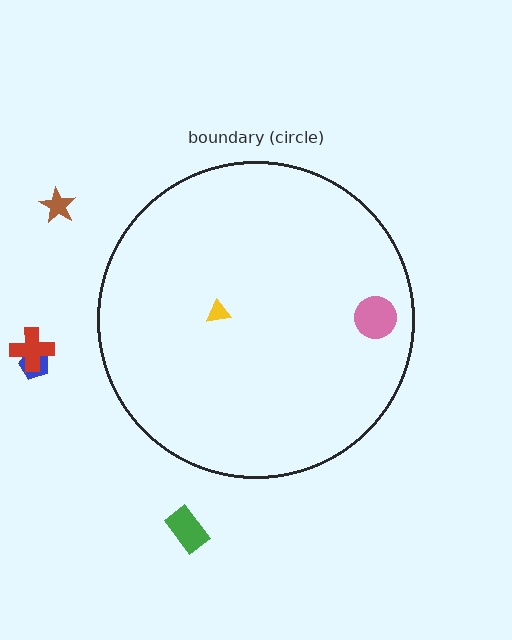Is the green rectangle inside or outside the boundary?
Outside.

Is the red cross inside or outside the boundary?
Outside.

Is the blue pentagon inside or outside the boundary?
Outside.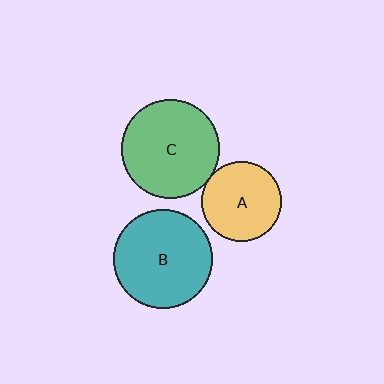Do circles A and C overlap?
Yes.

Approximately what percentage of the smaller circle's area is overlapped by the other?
Approximately 5%.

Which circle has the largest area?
Circle C (green).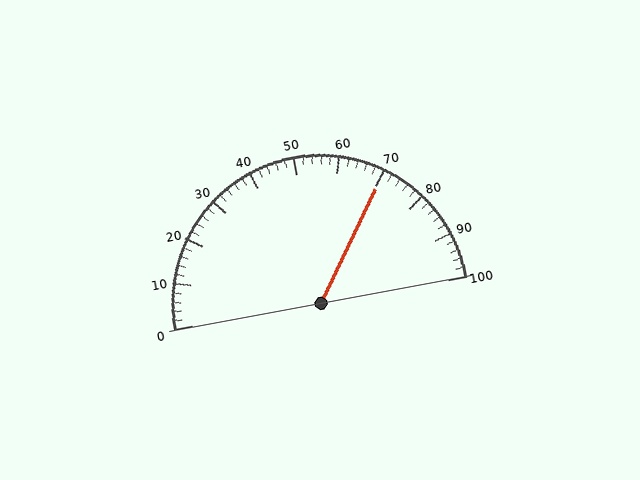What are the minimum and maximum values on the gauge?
The gauge ranges from 0 to 100.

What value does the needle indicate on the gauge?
The needle indicates approximately 70.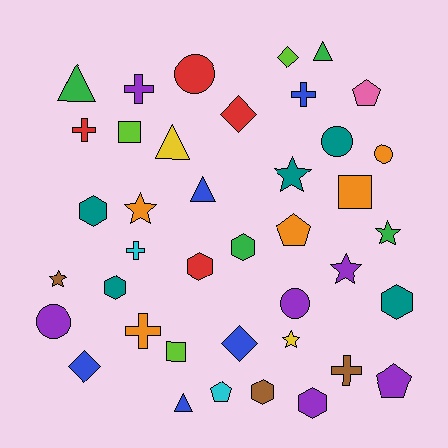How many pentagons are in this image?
There are 4 pentagons.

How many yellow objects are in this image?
There are 2 yellow objects.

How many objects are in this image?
There are 40 objects.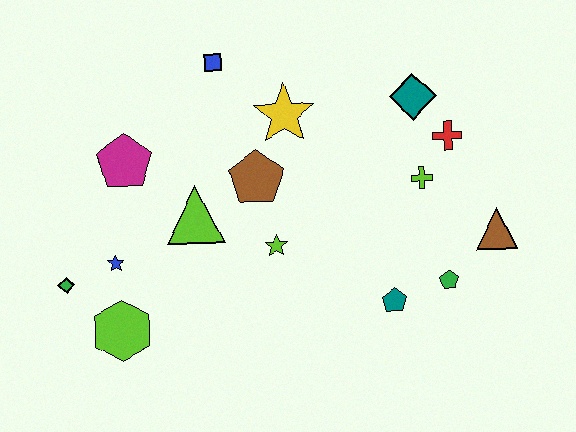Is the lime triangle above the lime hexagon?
Yes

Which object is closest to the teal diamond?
The red cross is closest to the teal diamond.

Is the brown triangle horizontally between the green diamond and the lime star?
No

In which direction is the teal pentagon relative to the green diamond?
The teal pentagon is to the right of the green diamond.